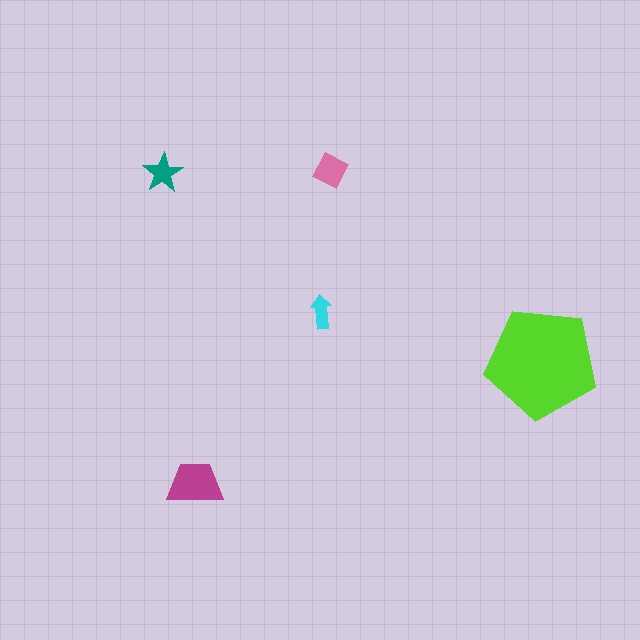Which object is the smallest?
The cyan arrow.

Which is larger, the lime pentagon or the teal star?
The lime pentagon.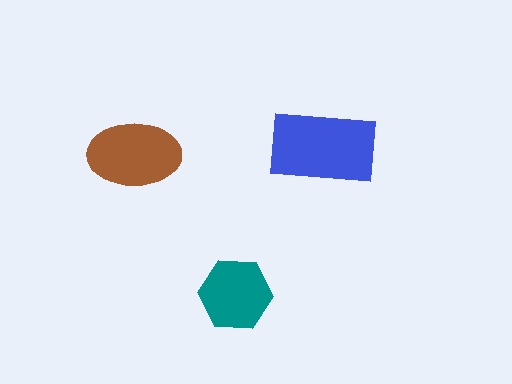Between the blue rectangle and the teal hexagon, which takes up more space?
The blue rectangle.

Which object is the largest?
The blue rectangle.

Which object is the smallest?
The teal hexagon.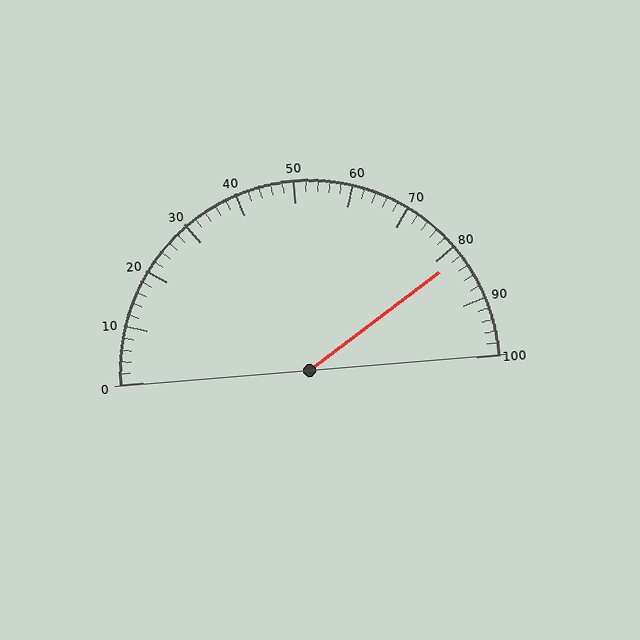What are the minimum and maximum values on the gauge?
The gauge ranges from 0 to 100.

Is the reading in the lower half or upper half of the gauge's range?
The reading is in the upper half of the range (0 to 100).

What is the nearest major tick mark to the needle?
The nearest major tick mark is 80.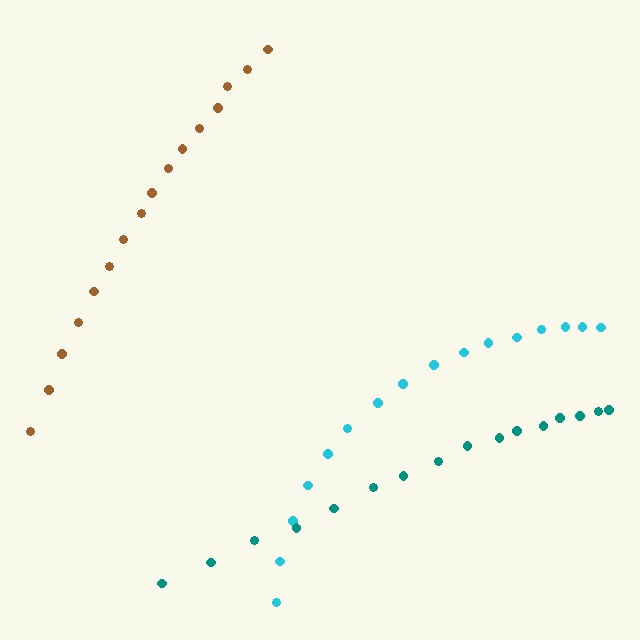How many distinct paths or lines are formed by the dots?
There are 3 distinct paths.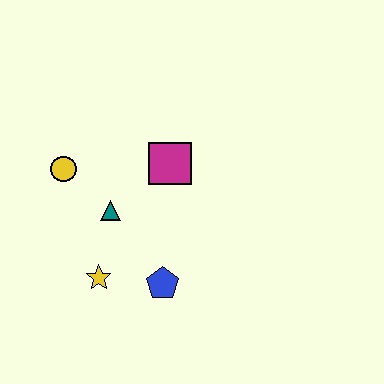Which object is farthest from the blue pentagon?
The yellow circle is farthest from the blue pentagon.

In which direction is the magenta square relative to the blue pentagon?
The magenta square is above the blue pentagon.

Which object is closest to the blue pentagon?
The yellow star is closest to the blue pentagon.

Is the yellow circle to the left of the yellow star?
Yes